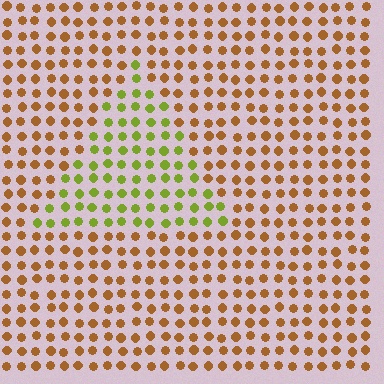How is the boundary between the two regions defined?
The boundary is defined purely by a slight shift in hue (about 52 degrees). Spacing, size, and orientation are identical on both sides.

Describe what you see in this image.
The image is filled with small brown elements in a uniform arrangement. A triangle-shaped region is visible where the elements are tinted to a slightly different hue, forming a subtle color boundary.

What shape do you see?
I see a triangle.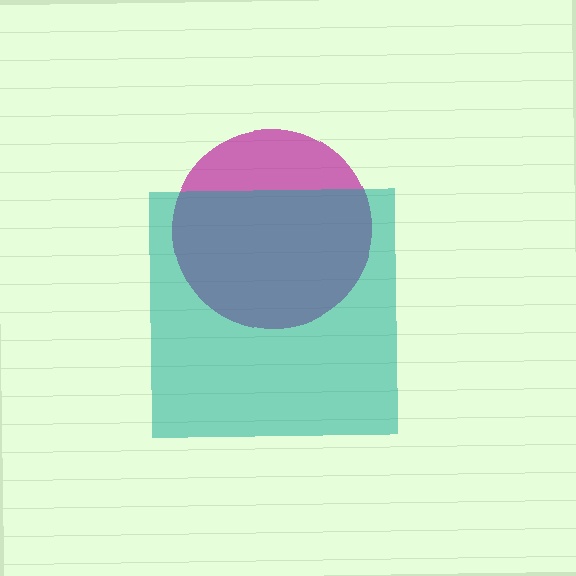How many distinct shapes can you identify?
There are 2 distinct shapes: a magenta circle, a teal square.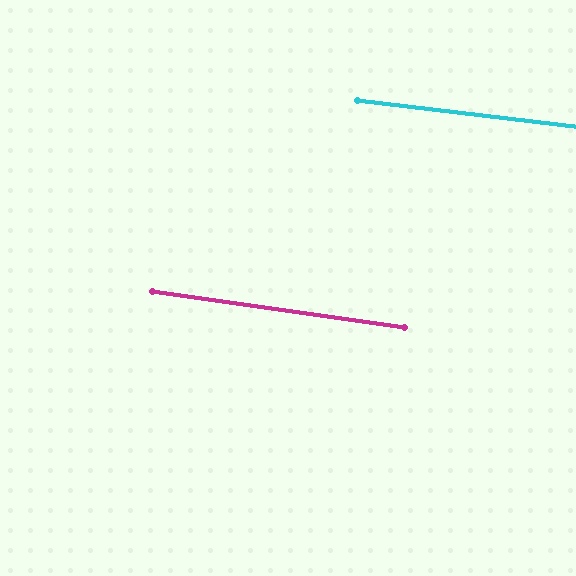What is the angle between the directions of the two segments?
Approximately 1 degree.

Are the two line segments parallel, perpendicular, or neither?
Parallel — their directions differ by only 1.0°.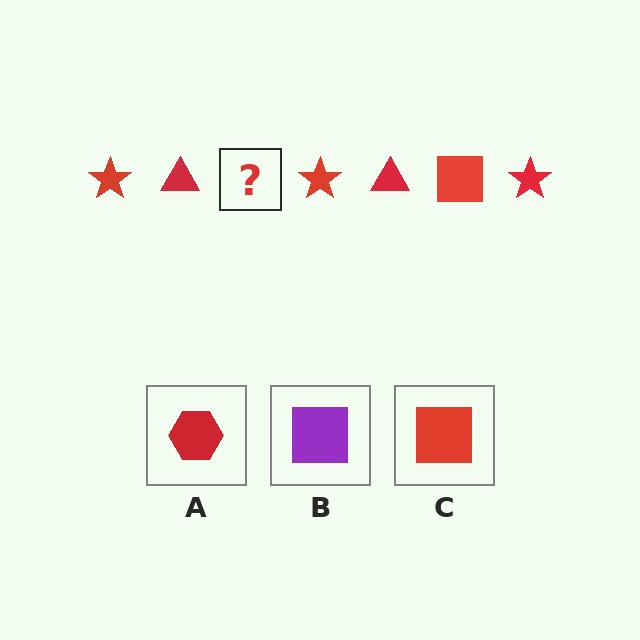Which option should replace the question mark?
Option C.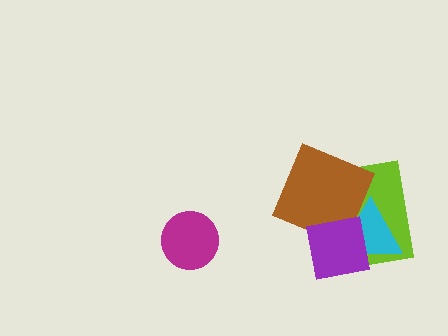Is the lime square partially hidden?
Yes, it is partially covered by another shape.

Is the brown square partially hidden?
Yes, it is partially covered by another shape.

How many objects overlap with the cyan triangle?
3 objects overlap with the cyan triangle.